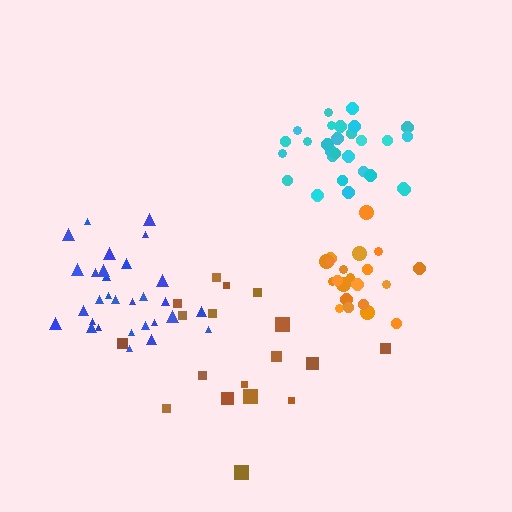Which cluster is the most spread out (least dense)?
Brown.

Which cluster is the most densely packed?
Orange.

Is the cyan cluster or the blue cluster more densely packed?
Cyan.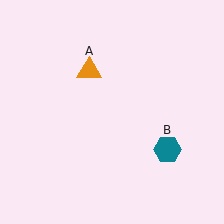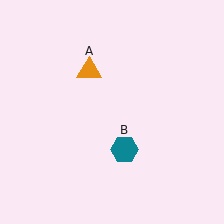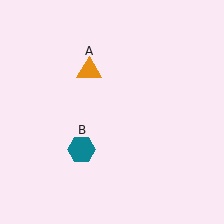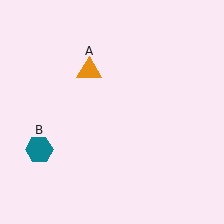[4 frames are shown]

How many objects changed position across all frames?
1 object changed position: teal hexagon (object B).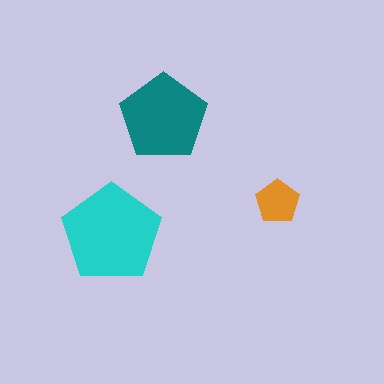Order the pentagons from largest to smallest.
the cyan one, the teal one, the orange one.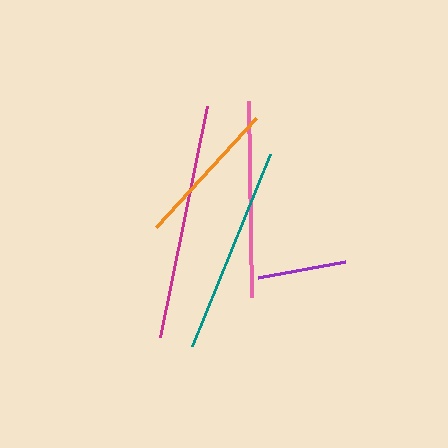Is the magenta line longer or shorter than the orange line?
The magenta line is longer than the orange line.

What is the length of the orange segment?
The orange segment is approximately 149 pixels long.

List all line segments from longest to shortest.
From longest to shortest: magenta, teal, pink, orange, purple.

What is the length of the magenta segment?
The magenta segment is approximately 236 pixels long.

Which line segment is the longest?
The magenta line is the longest at approximately 236 pixels.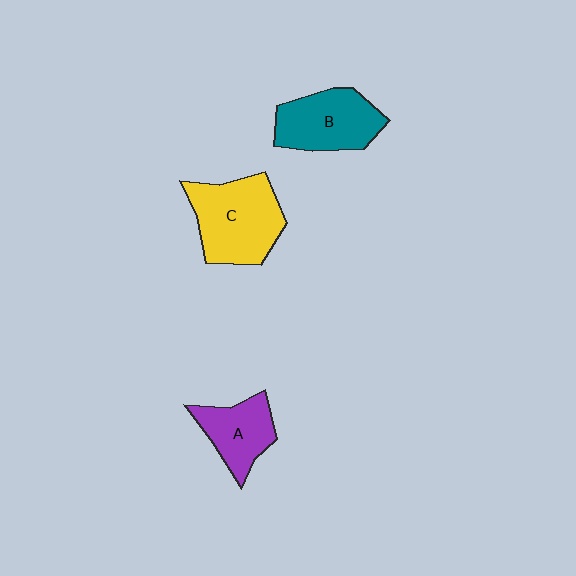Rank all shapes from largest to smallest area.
From largest to smallest: C (yellow), B (teal), A (purple).